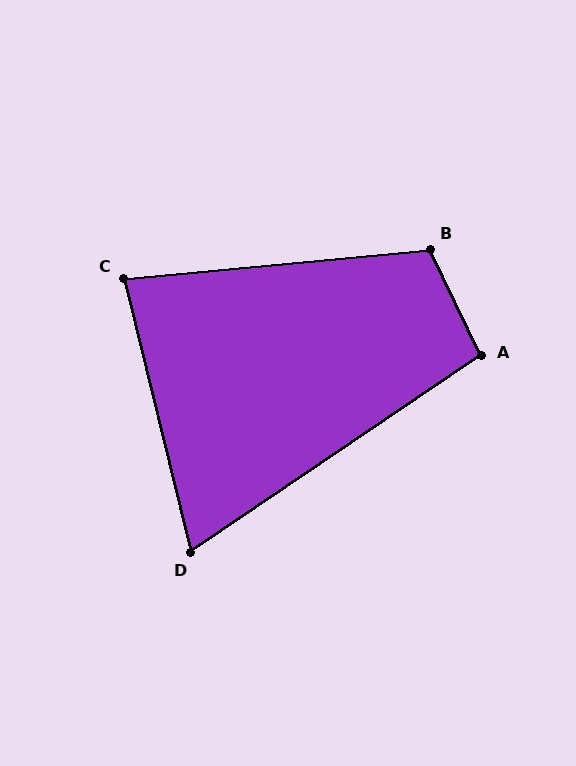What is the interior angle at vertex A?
Approximately 98 degrees (obtuse).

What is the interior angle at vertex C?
Approximately 82 degrees (acute).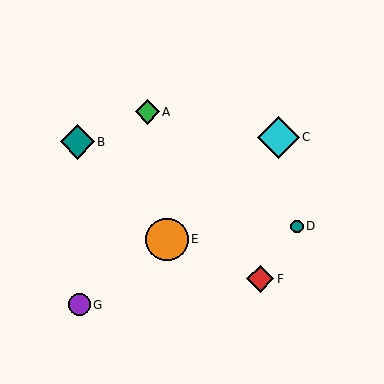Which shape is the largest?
The orange circle (labeled E) is the largest.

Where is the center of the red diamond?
The center of the red diamond is at (260, 279).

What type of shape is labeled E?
Shape E is an orange circle.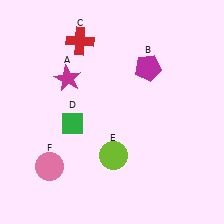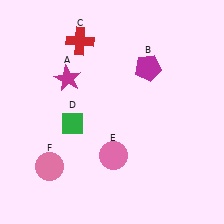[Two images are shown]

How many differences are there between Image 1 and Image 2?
There is 1 difference between the two images.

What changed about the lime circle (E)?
In Image 1, E is lime. In Image 2, it changed to pink.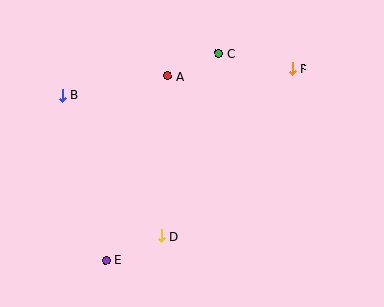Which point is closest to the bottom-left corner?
Point E is closest to the bottom-left corner.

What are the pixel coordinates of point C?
Point C is at (219, 54).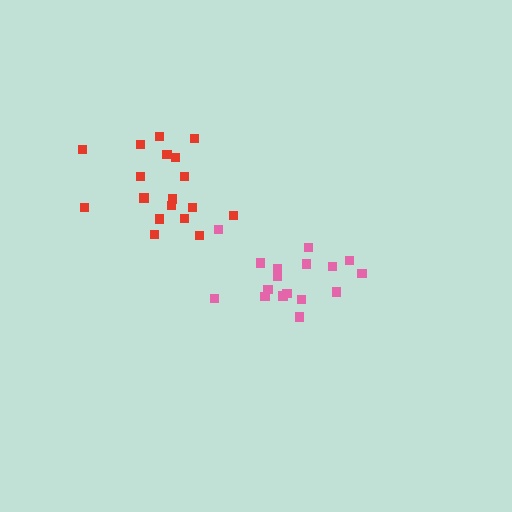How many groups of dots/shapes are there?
There are 2 groups.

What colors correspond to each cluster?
The clusters are colored: pink, red.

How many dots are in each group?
Group 1: 17 dots, Group 2: 18 dots (35 total).